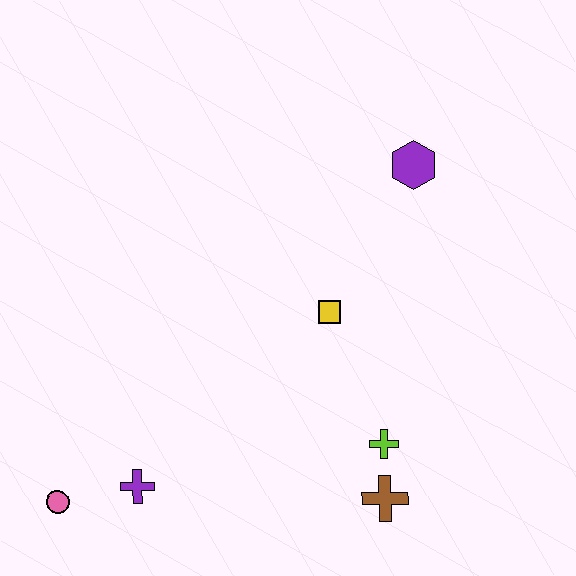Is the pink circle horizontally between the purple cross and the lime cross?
No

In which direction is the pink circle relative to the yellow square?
The pink circle is to the left of the yellow square.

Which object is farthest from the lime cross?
The pink circle is farthest from the lime cross.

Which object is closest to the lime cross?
The brown cross is closest to the lime cross.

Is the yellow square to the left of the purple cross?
No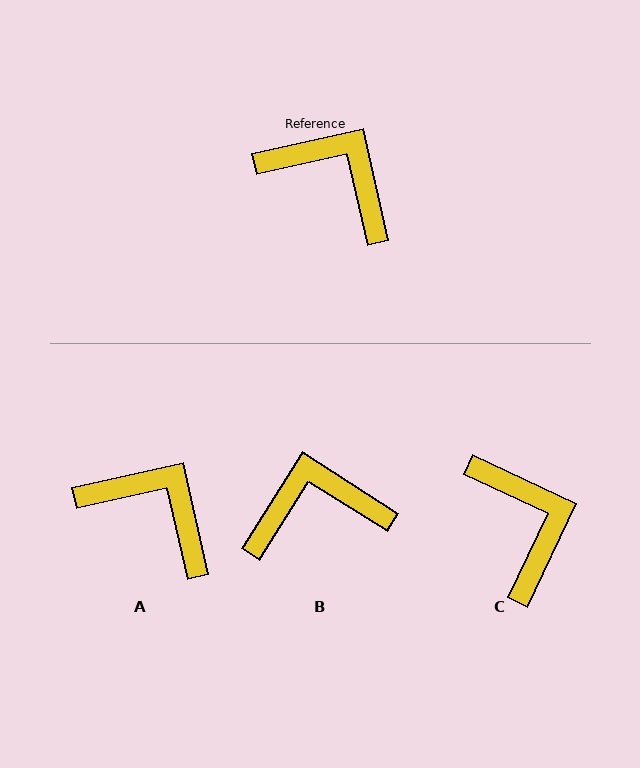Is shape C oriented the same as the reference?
No, it is off by about 38 degrees.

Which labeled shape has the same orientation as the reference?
A.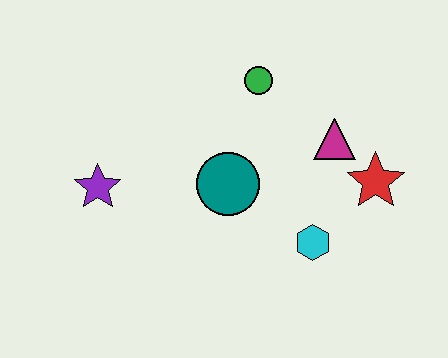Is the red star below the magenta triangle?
Yes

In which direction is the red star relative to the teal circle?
The red star is to the right of the teal circle.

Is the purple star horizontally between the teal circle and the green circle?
No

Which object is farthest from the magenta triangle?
The purple star is farthest from the magenta triangle.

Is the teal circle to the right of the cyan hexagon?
No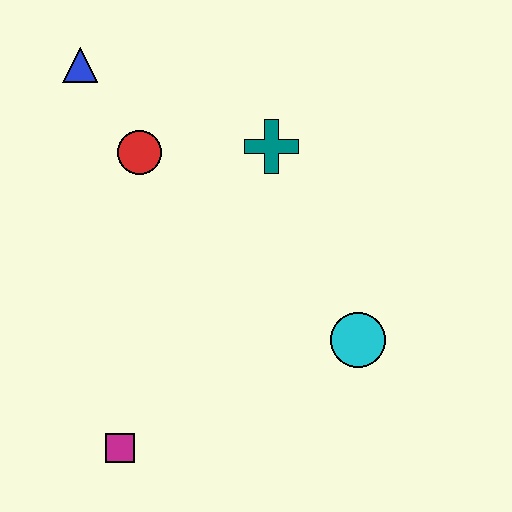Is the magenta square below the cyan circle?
Yes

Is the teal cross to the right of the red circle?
Yes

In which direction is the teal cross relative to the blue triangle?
The teal cross is to the right of the blue triangle.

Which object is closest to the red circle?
The blue triangle is closest to the red circle.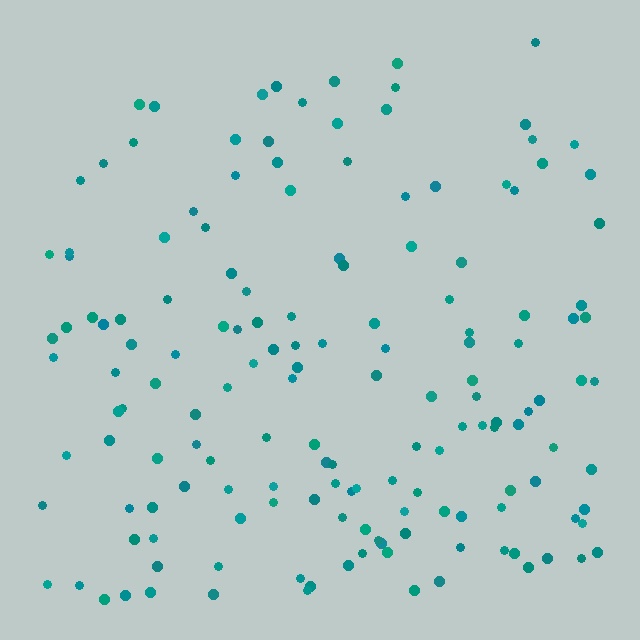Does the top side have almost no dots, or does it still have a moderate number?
Still a moderate number, just noticeably fewer than the bottom.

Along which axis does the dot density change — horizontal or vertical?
Vertical.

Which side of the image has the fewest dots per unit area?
The top.